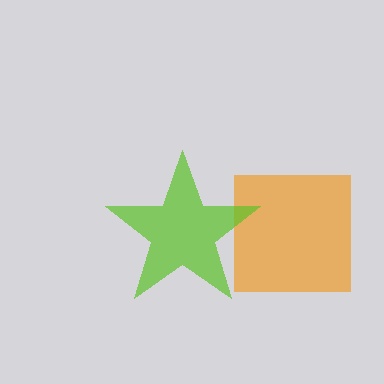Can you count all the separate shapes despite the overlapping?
Yes, there are 2 separate shapes.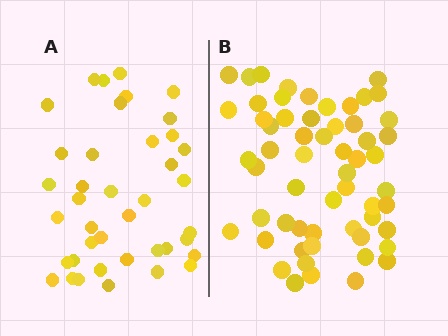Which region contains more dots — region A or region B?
Region B (the right region) has more dots.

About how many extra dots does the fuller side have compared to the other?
Region B has approximately 20 more dots than region A.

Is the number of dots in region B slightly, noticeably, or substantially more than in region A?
Region B has substantially more. The ratio is roughly 1.4 to 1.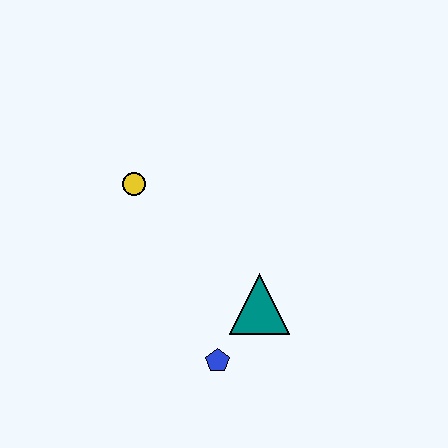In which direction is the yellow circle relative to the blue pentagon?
The yellow circle is above the blue pentagon.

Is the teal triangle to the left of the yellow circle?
No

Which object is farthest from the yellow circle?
The blue pentagon is farthest from the yellow circle.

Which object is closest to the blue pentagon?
The teal triangle is closest to the blue pentagon.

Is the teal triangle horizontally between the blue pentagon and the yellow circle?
No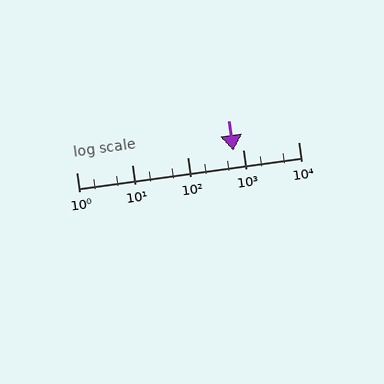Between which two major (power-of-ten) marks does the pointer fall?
The pointer is between 100 and 1000.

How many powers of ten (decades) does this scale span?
The scale spans 4 decades, from 1 to 10000.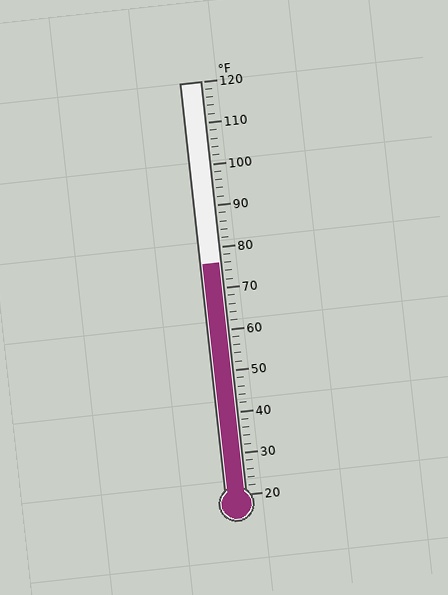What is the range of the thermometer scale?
The thermometer scale ranges from 20°F to 120°F.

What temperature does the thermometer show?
The thermometer shows approximately 76°F.